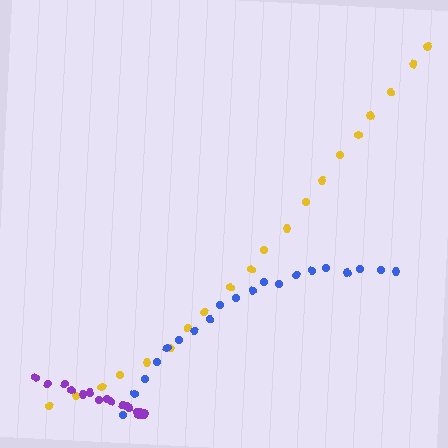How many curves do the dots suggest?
There are 3 distinct paths.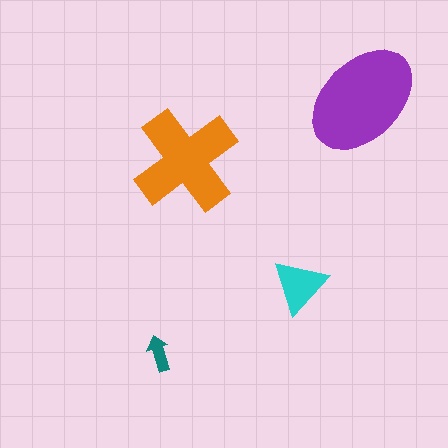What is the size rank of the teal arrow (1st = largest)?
4th.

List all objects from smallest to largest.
The teal arrow, the cyan triangle, the orange cross, the purple ellipse.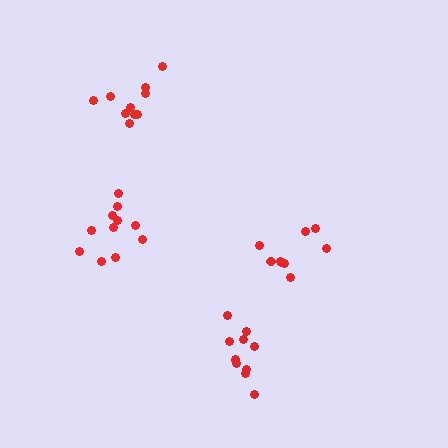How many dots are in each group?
Group 1: 11 dots, Group 2: 9 dots, Group 3: 11 dots, Group 4: 10 dots (41 total).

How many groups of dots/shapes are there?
There are 4 groups.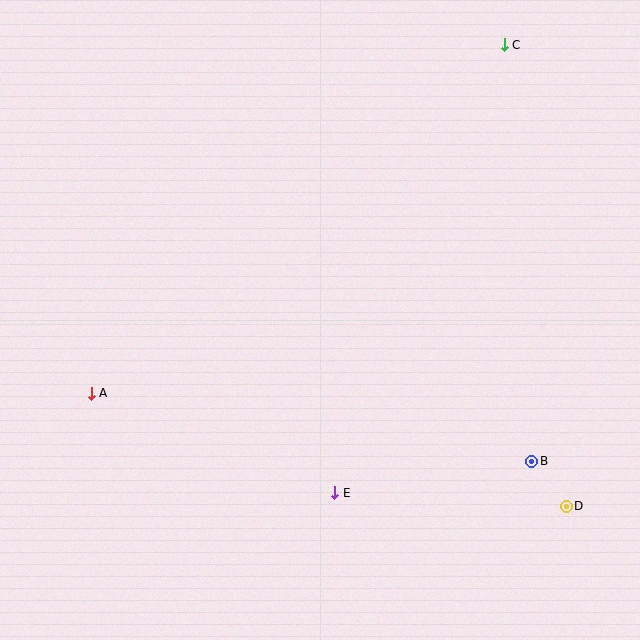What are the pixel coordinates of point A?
Point A is at (91, 393).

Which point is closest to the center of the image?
Point E at (335, 493) is closest to the center.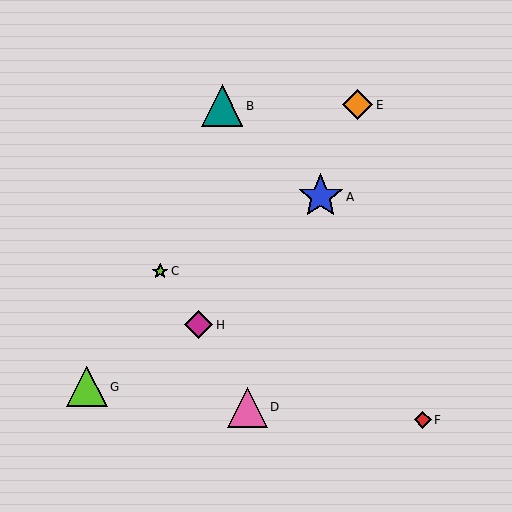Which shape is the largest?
The blue star (labeled A) is the largest.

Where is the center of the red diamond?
The center of the red diamond is at (423, 420).